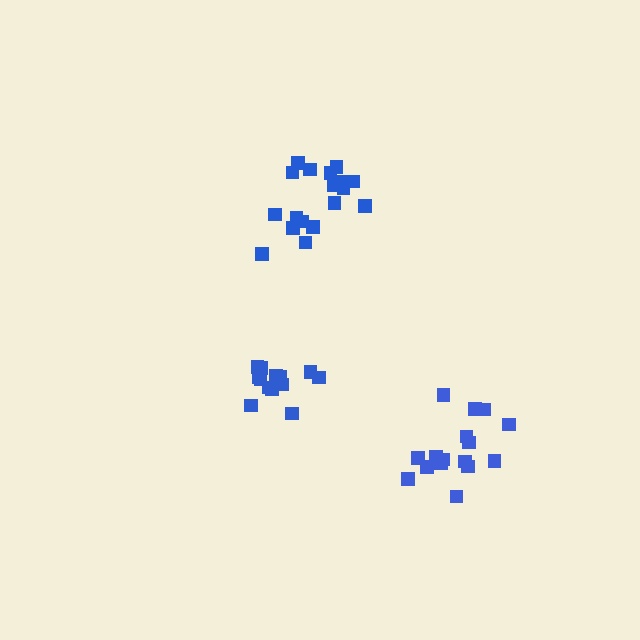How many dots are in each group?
Group 1: 14 dots, Group 2: 18 dots, Group 3: 16 dots (48 total).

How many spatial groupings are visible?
There are 3 spatial groupings.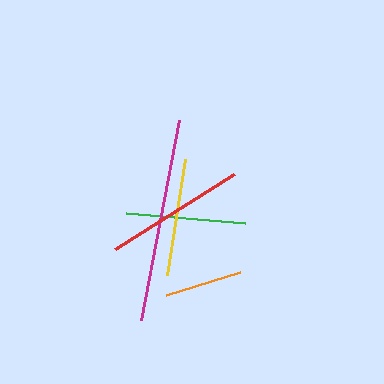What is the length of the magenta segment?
The magenta segment is approximately 203 pixels long.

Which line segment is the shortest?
The orange line is the shortest at approximately 78 pixels.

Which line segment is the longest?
The magenta line is the longest at approximately 203 pixels.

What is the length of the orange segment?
The orange segment is approximately 78 pixels long.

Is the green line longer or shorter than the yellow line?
The green line is longer than the yellow line.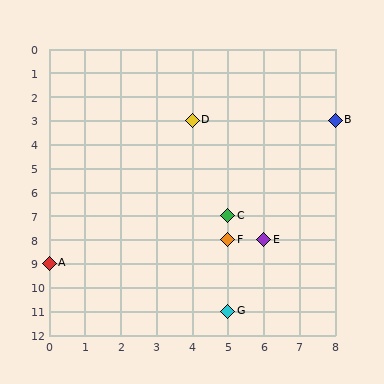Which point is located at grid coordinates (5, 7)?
Point C is at (5, 7).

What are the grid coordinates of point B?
Point B is at grid coordinates (8, 3).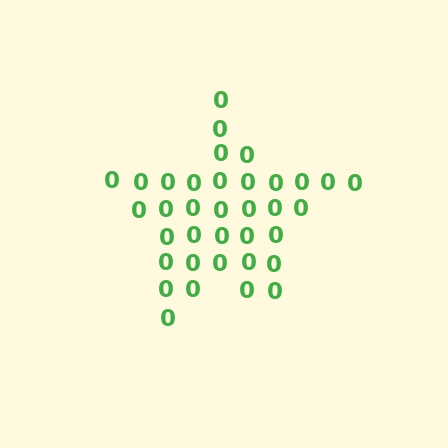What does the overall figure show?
The overall figure shows a star.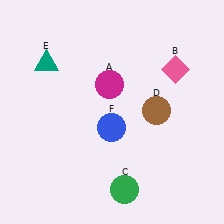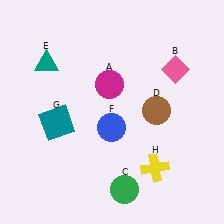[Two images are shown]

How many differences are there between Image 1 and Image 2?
There are 2 differences between the two images.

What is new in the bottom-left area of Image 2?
A teal square (G) was added in the bottom-left area of Image 2.